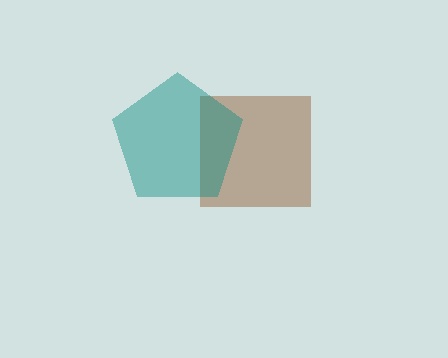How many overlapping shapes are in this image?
There are 2 overlapping shapes in the image.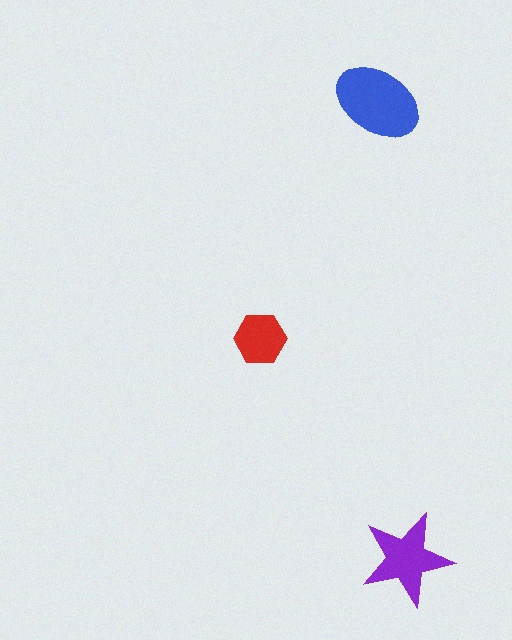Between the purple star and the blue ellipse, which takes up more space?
The blue ellipse.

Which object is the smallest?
The red hexagon.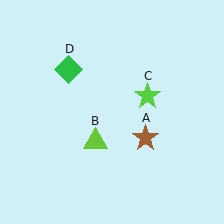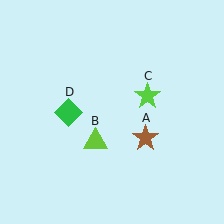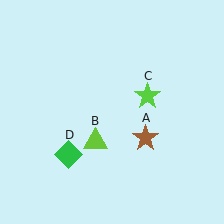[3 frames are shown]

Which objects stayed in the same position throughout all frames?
Brown star (object A) and lime triangle (object B) and lime star (object C) remained stationary.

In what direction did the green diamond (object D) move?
The green diamond (object D) moved down.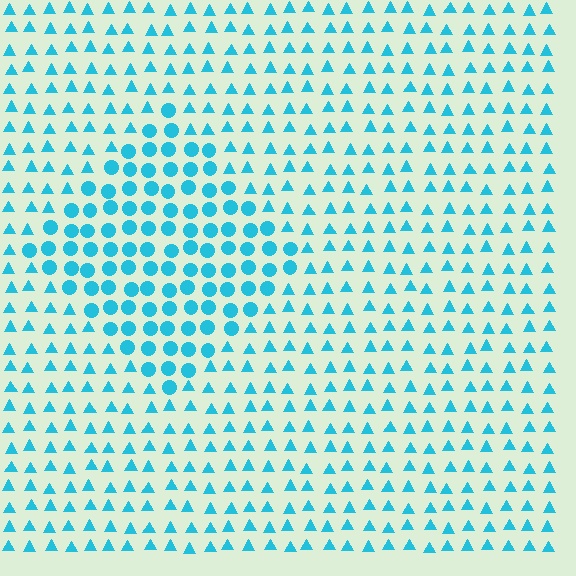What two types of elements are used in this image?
The image uses circles inside the diamond region and triangles outside it.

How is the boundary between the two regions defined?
The boundary is defined by a change in element shape: circles inside vs. triangles outside. All elements share the same color and spacing.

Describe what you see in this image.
The image is filled with small cyan elements arranged in a uniform grid. A diamond-shaped region contains circles, while the surrounding area contains triangles. The boundary is defined purely by the change in element shape.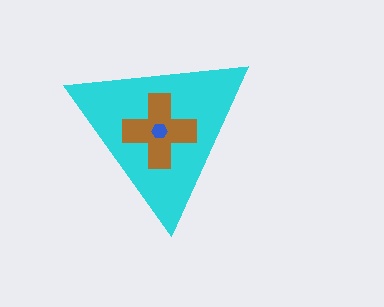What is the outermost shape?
The cyan triangle.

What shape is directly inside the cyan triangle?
The brown cross.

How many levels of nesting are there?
3.